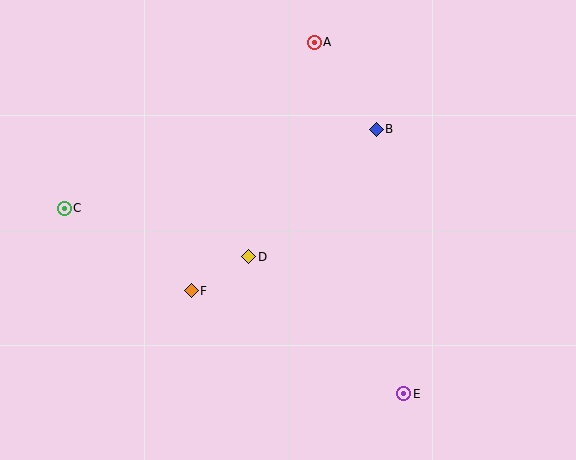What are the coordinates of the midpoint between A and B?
The midpoint between A and B is at (345, 86).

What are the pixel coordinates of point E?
Point E is at (404, 394).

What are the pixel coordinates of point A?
Point A is at (314, 42).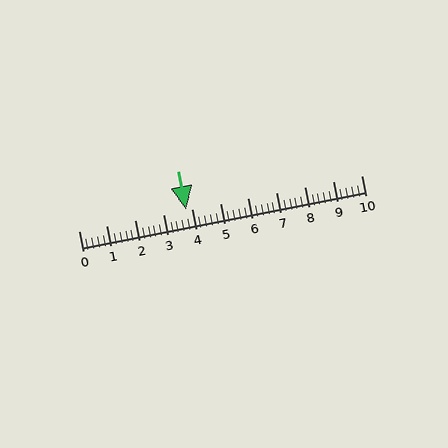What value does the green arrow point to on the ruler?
The green arrow points to approximately 3.8.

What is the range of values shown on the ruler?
The ruler shows values from 0 to 10.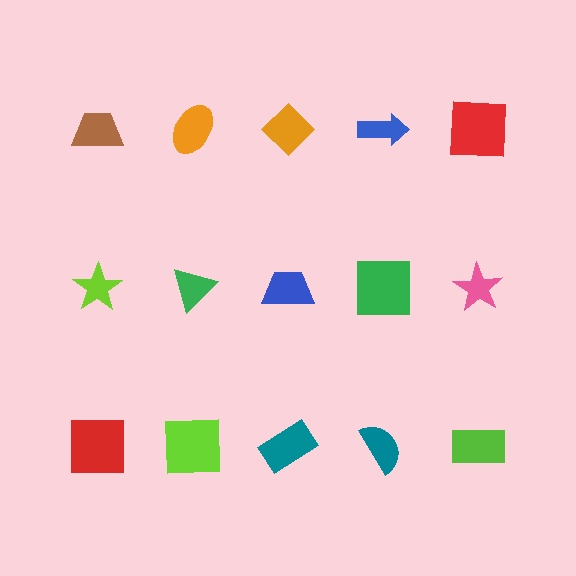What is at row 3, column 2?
A lime square.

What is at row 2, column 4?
A green square.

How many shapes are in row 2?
5 shapes.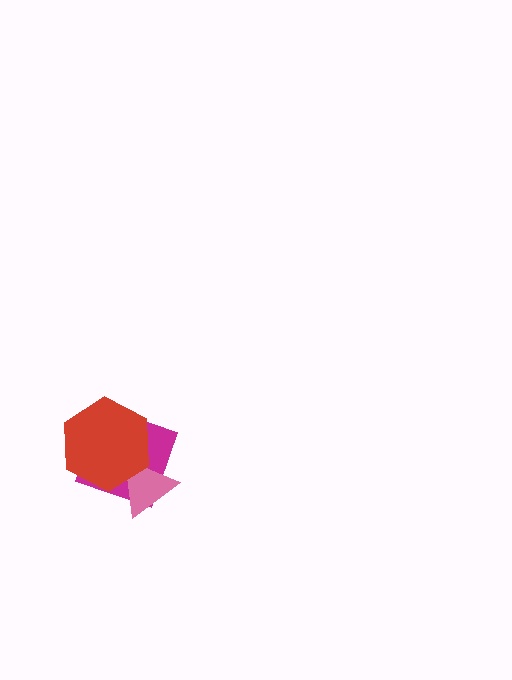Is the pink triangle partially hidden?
Yes, it is partially covered by another shape.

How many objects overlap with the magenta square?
2 objects overlap with the magenta square.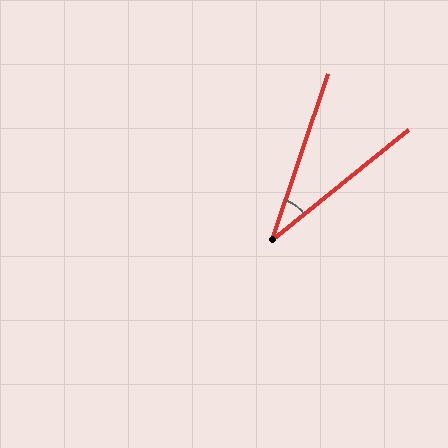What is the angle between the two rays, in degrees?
Approximately 32 degrees.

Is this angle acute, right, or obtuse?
It is acute.